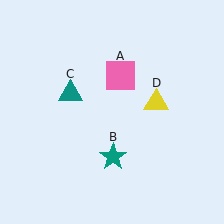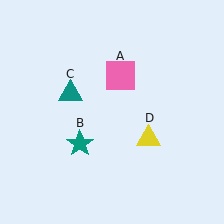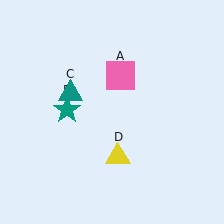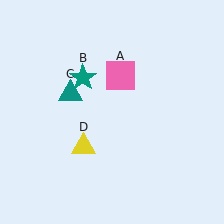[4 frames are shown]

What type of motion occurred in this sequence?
The teal star (object B), yellow triangle (object D) rotated clockwise around the center of the scene.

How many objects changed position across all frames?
2 objects changed position: teal star (object B), yellow triangle (object D).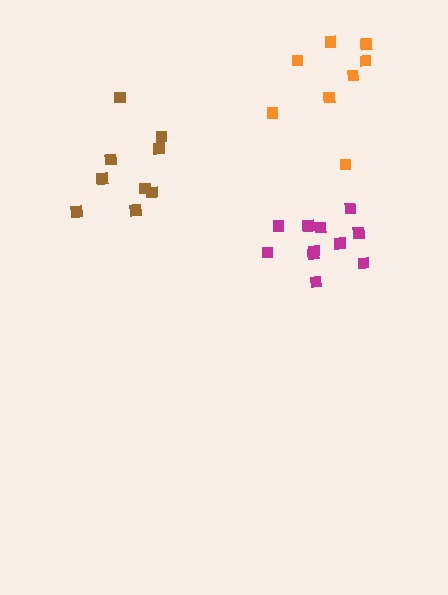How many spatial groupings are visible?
There are 3 spatial groupings.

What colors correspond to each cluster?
The clusters are colored: orange, brown, magenta.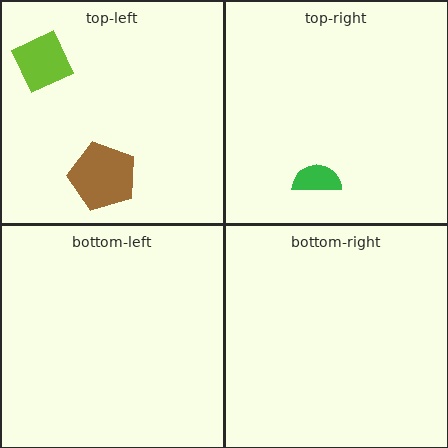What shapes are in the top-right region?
The green semicircle.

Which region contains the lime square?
The top-left region.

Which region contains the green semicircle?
The top-right region.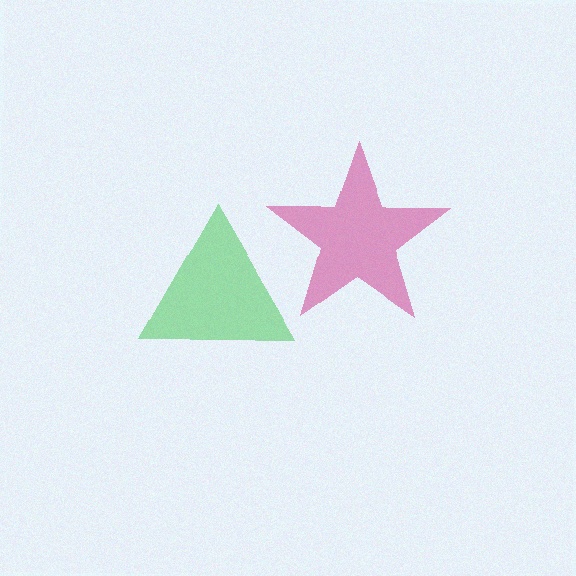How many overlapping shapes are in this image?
There are 2 overlapping shapes in the image.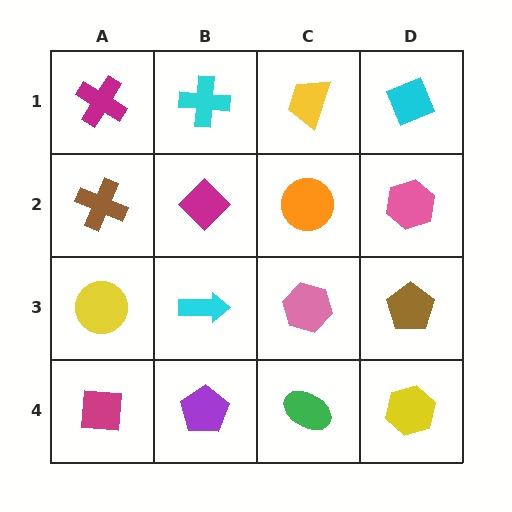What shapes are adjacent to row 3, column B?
A magenta diamond (row 2, column B), a purple pentagon (row 4, column B), a yellow circle (row 3, column A), a pink hexagon (row 3, column C).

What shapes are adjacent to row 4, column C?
A pink hexagon (row 3, column C), a purple pentagon (row 4, column B), a yellow hexagon (row 4, column D).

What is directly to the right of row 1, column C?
A cyan diamond.